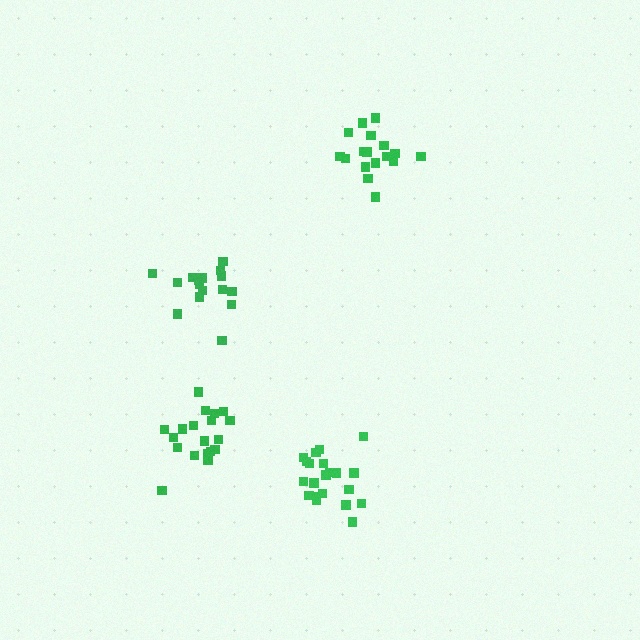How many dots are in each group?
Group 1: 17 dots, Group 2: 21 dots, Group 3: 17 dots, Group 4: 20 dots (75 total).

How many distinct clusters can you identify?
There are 4 distinct clusters.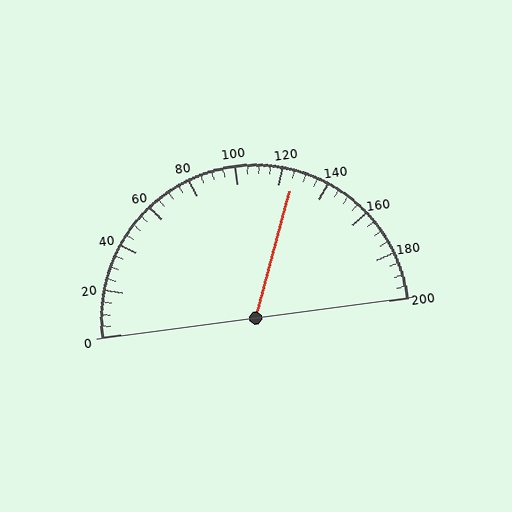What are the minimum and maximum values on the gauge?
The gauge ranges from 0 to 200.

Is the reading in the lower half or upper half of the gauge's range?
The reading is in the upper half of the range (0 to 200).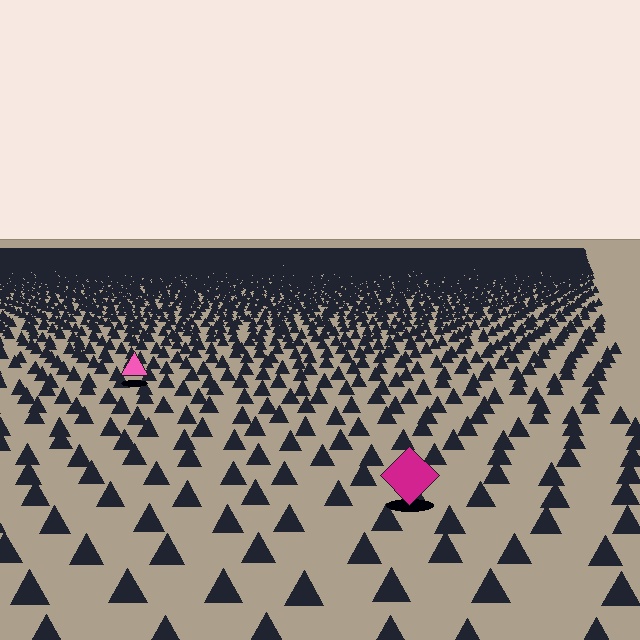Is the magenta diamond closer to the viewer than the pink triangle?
Yes. The magenta diamond is closer — you can tell from the texture gradient: the ground texture is coarser near it.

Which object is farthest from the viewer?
The pink triangle is farthest from the viewer. It appears smaller and the ground texture around it is denser.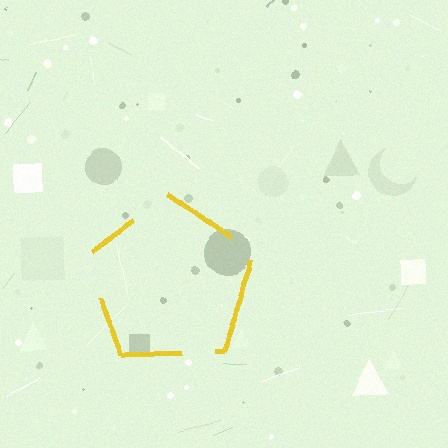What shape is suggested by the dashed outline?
The dashed outline suggests a pentagon.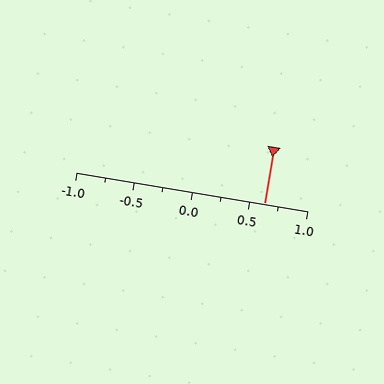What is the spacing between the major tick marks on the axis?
The major ticks are spaced 0.5 apart.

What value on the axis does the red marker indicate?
The marker indicates approximately 0.62.